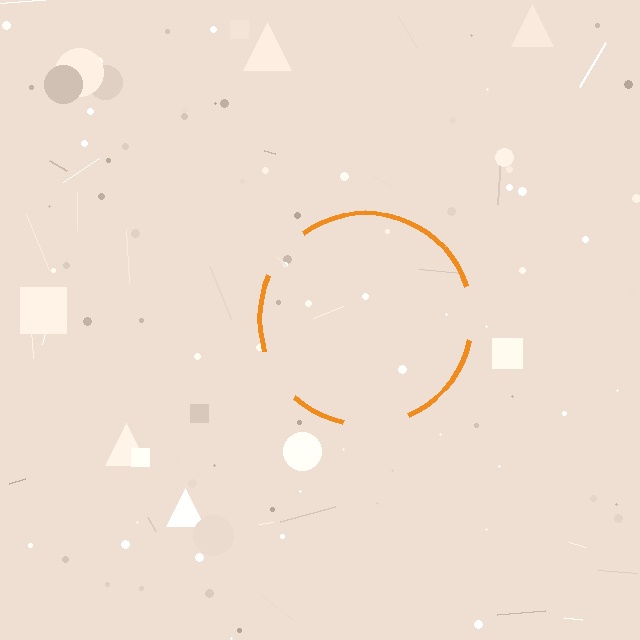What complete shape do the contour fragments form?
The contour fragments form a circle.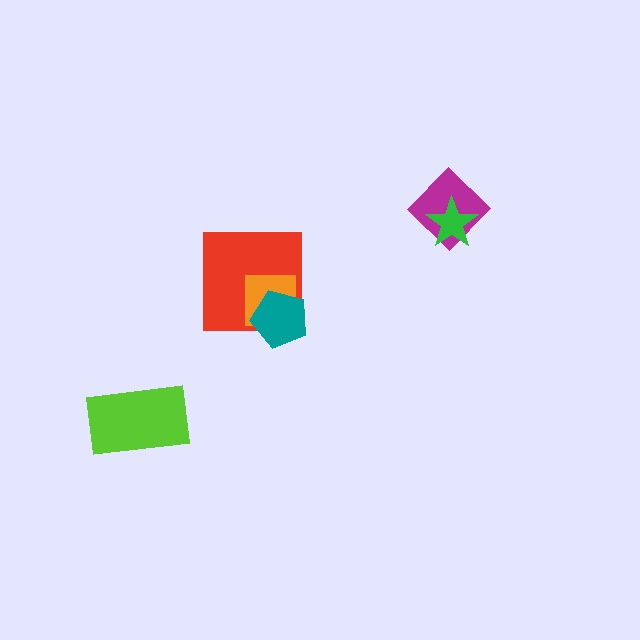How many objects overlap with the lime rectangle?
0 objects overlap with the lime rectangle.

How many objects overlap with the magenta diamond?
1 object overlaps with the magenta diamond.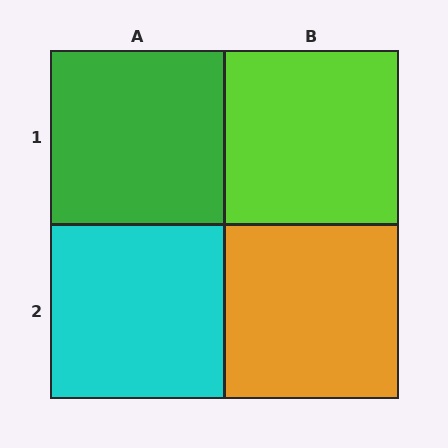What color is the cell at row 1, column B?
Lime.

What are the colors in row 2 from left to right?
Cyan, orange.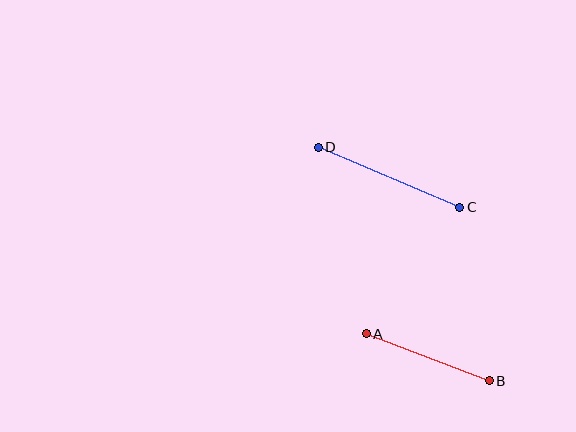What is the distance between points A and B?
The distance is approximately 132 pixels.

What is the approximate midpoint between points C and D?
The midpoint is at approximately (389, 177) pixels.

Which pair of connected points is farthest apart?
Points C and D are farthest apart.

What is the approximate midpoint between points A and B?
The midpoint is at approximately (428, 357) pixels.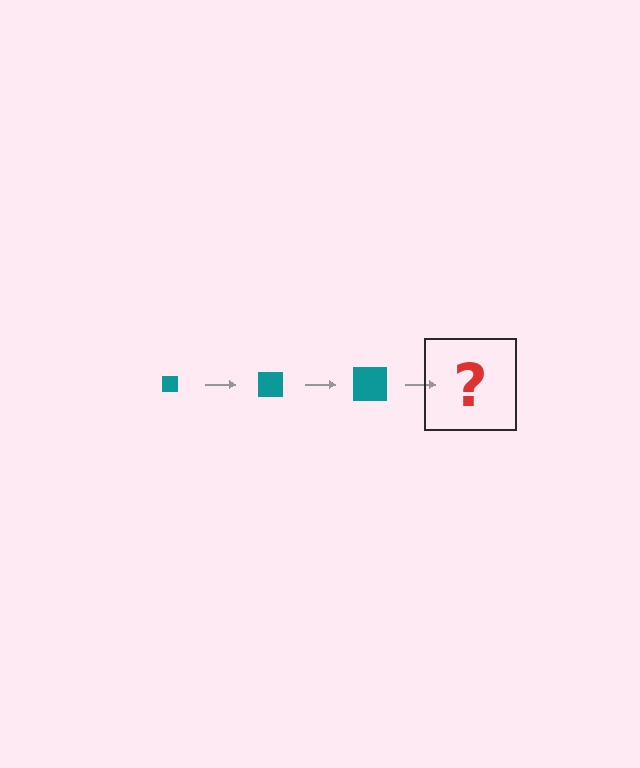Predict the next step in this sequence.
The next step is a teal square, larger than the previous one.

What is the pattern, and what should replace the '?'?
The pattern is that the square gets progressively larger each step. The '?' should be a teal square, larger than the previous one.